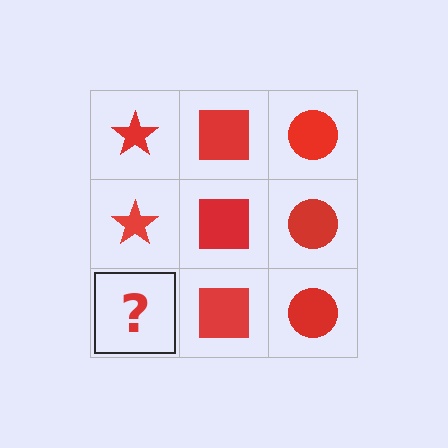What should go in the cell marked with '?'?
The missing cell should contain a red star.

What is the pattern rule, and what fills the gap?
The rule is that each column has a consistent shape. The gap should be filled with a red star.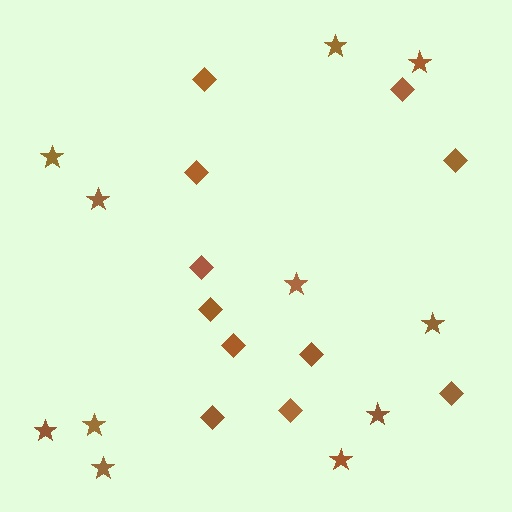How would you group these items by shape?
There are 2 groups: one group of diamonds (11) and one group of stars (11).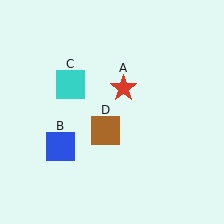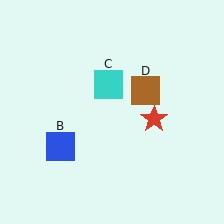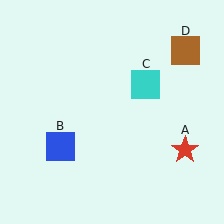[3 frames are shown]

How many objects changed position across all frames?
3 objects changed position: red star (object A), cyan square (object C), brown square (object D).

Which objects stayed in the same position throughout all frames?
Blue square (object B) remained stationary.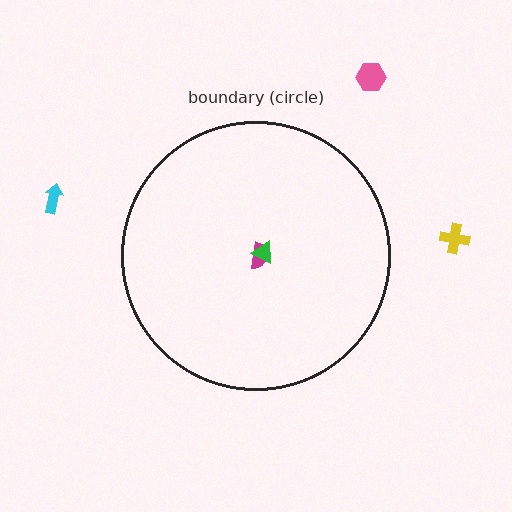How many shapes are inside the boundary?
2 inside, 3 outside.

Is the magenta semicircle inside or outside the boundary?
Inside.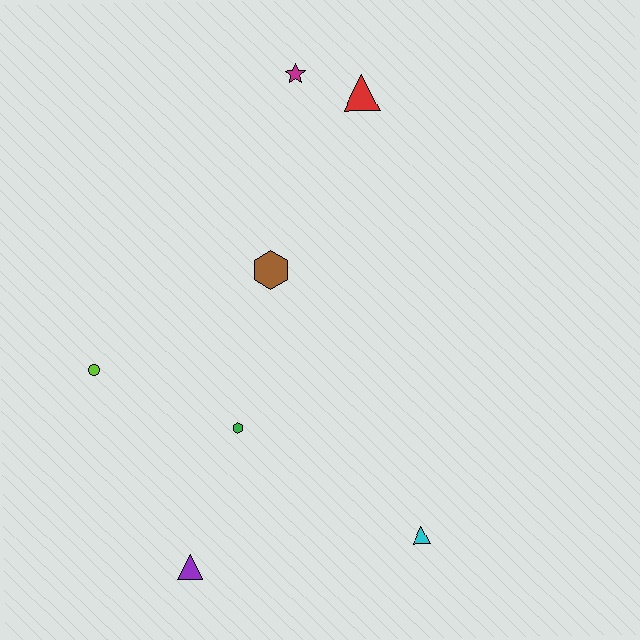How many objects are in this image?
There are 7 objects.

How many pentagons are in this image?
There are no pentagons.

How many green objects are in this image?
There is 1 green object.